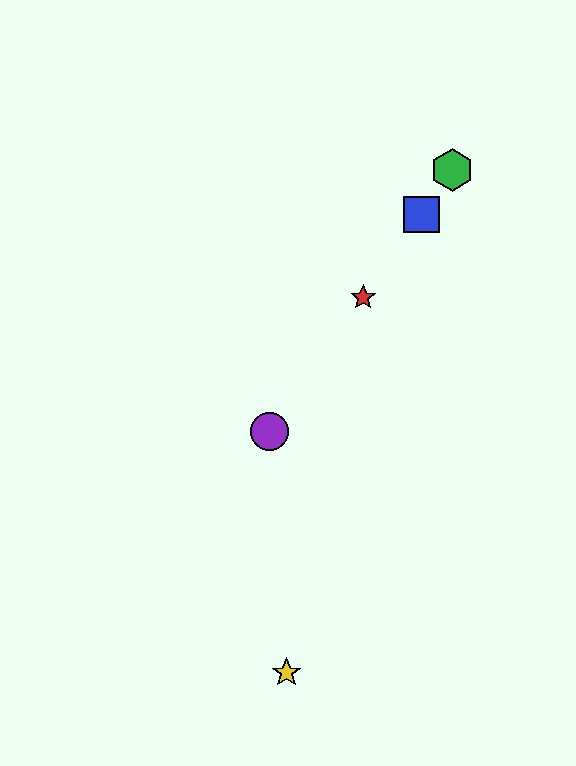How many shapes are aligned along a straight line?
4 shapes (the red star, the blue square, the green hexagon, the purple circle) are aligned along a straight line.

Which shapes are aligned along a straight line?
The red star, the blue square, the green hexagon, the purple circle are aligned along a straight line.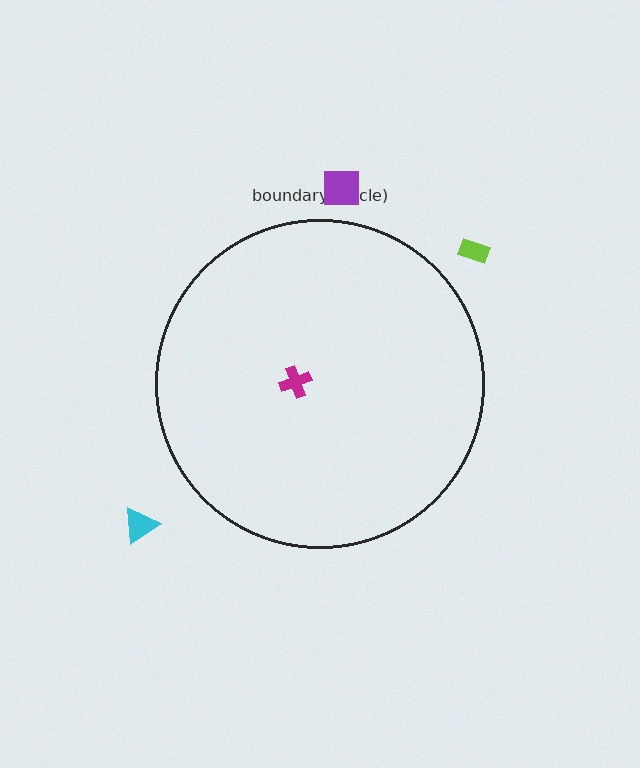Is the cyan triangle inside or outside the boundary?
Outside.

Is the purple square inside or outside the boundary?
Outside.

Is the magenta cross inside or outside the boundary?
Inside.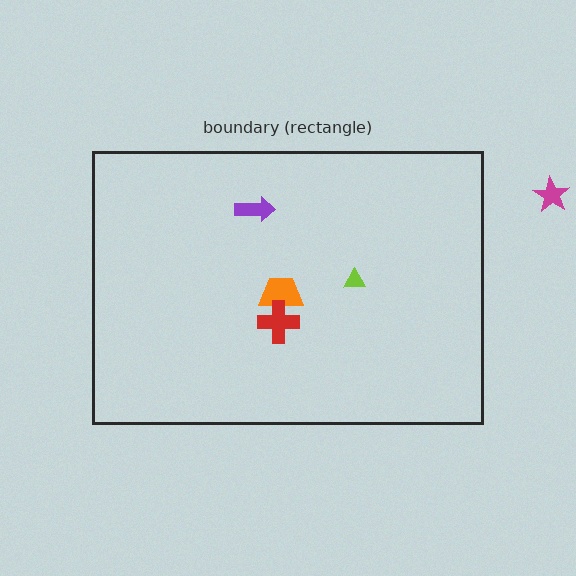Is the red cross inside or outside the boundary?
Inside.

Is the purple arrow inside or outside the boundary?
Inside.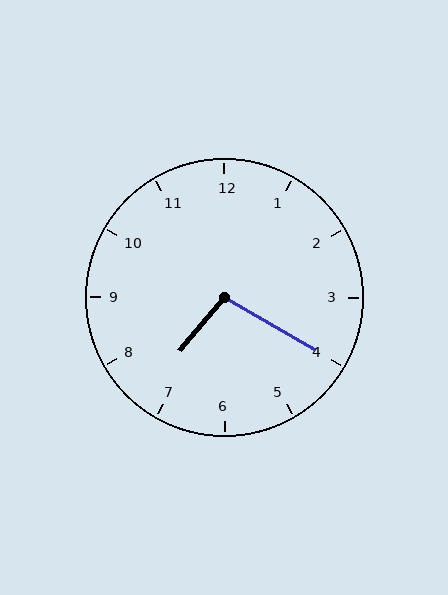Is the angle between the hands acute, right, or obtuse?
It is obtuse.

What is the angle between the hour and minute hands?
Approximately 100 degrees.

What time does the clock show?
7:20.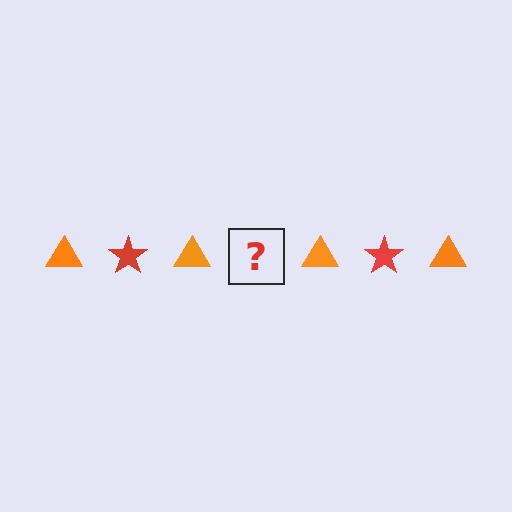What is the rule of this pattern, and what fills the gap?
The rule is that the pattern alternates between orange triangle and red star. The gap should be filled with a red star.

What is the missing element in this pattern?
The missing element is a red star.